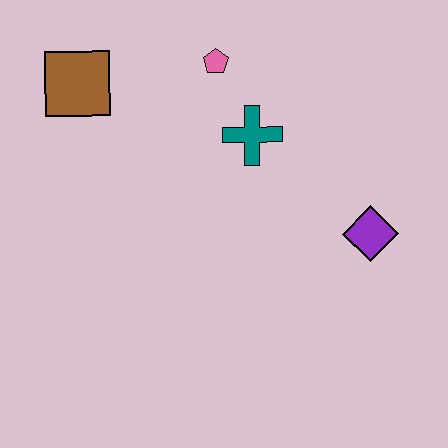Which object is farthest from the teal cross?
The brown square is farthest from the teal cross.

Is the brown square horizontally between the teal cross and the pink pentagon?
No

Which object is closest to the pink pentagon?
The teal cross is closest to the pink pentagon.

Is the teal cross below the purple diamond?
No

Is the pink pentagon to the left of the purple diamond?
Yes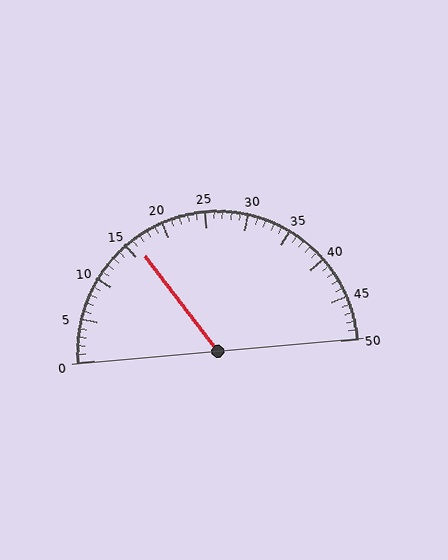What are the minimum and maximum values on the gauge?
The gauge ranges from 0 to 50.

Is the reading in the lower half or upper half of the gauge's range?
The reading is in the lower half of the range (0 to 50).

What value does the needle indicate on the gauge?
The needle indicates approximately 16.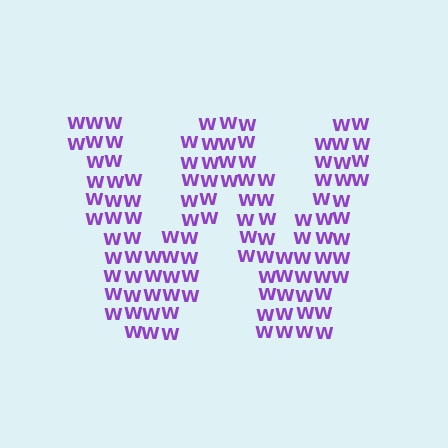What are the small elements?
The small elements are letter W's.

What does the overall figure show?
The overall figure shows the letter W.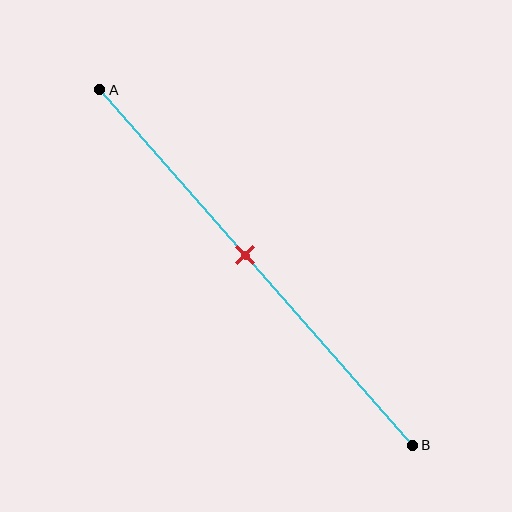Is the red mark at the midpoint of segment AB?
No, the mark is at about 45% from A, not at the 50% midpoint.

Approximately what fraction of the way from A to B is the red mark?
The red mark is approximately 45% of the way from A to B.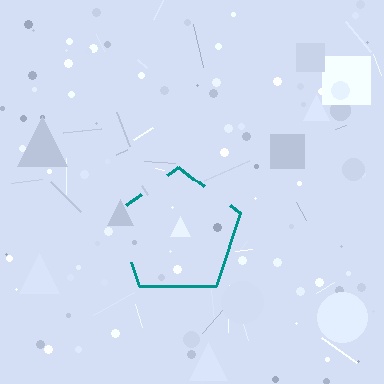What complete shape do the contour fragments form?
The contour fragments form a pentagon.